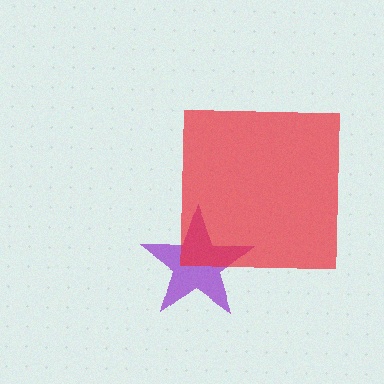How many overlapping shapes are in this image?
There are 2 overlapping shapes in the image.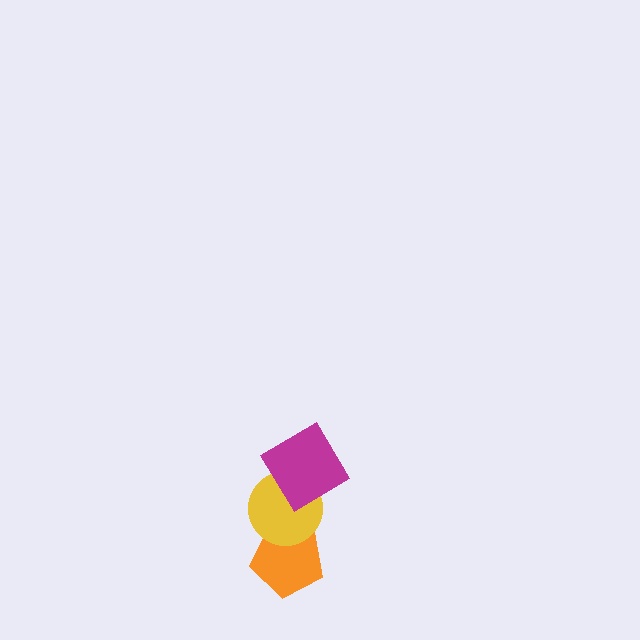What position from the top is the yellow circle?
The yellow circle is 2nd from the top.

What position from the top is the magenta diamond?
The magenta diamond is 1st from the top.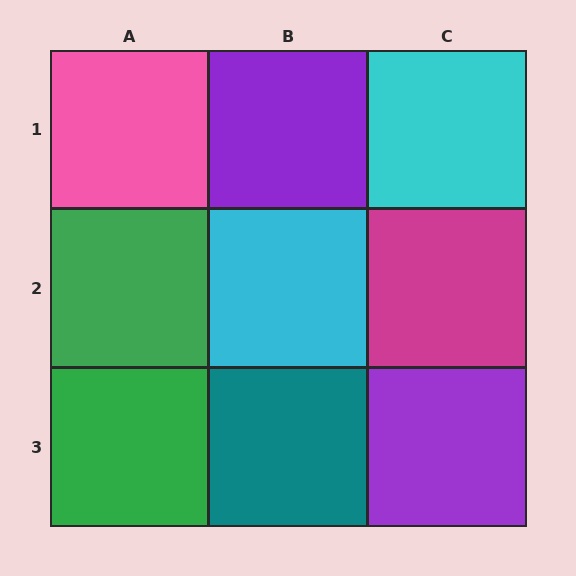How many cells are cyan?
2 cells are cyan.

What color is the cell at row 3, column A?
Green.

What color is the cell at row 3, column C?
Purple.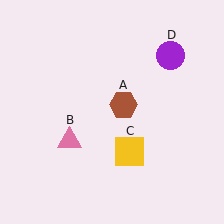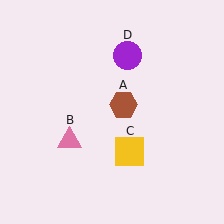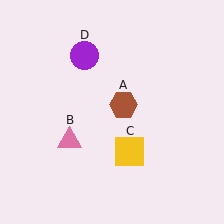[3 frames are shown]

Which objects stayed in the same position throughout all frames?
Brown hexagon (object A) and pink triangle (object B) and yellow square (object C) remained stationary.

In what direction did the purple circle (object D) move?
The purple circle (object D) moved left.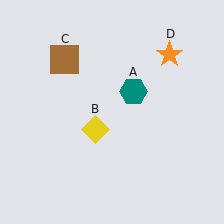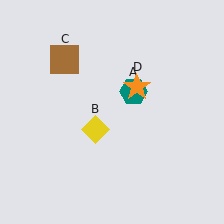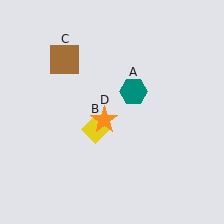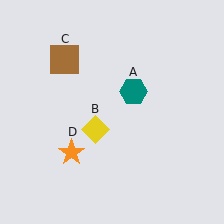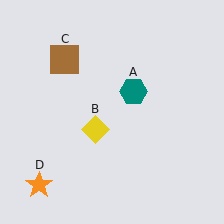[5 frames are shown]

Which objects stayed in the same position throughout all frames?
Teal hexagon (object A) and yellow diamond (object B) and brown square (object C) remained stationary.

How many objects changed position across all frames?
1 object changed position: orange star (object D).